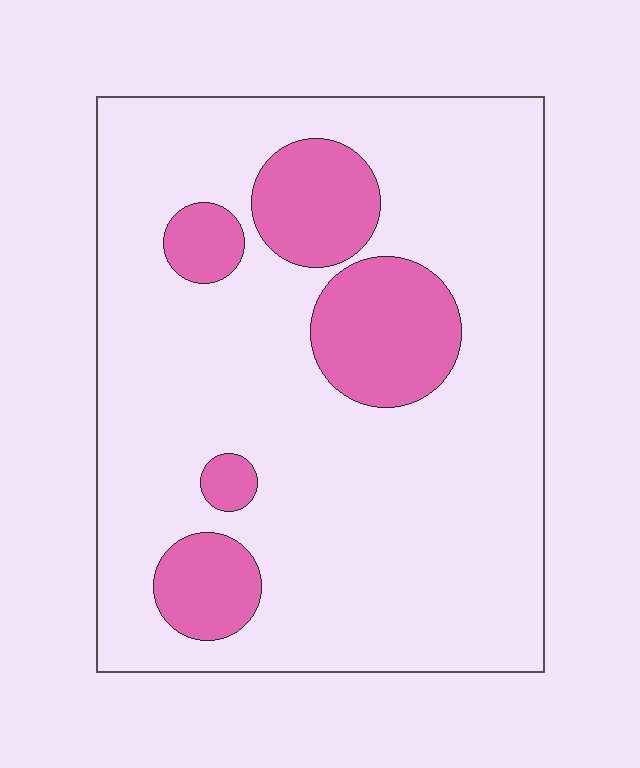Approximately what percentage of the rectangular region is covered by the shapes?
Approximately 20%.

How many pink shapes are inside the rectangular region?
5.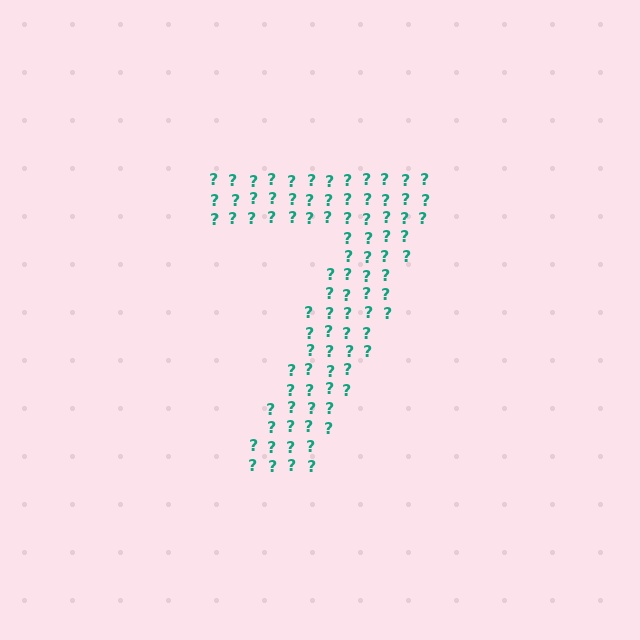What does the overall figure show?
The overall figure shows the digit 7.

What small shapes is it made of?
It is made of small question marks.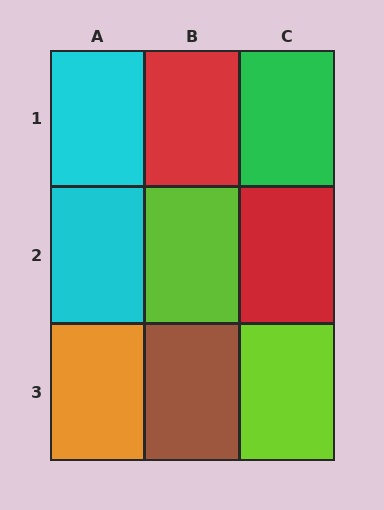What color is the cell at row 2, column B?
Lime.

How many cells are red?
2 cells are red.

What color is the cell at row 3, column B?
Brown.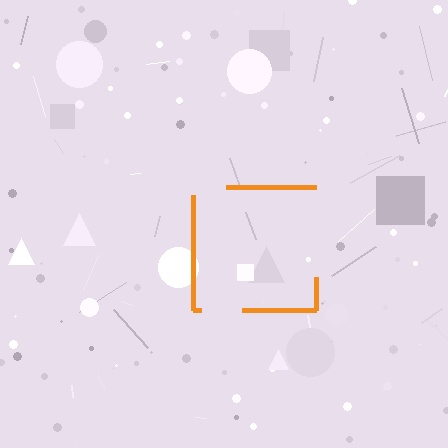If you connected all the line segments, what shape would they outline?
They would outline a square.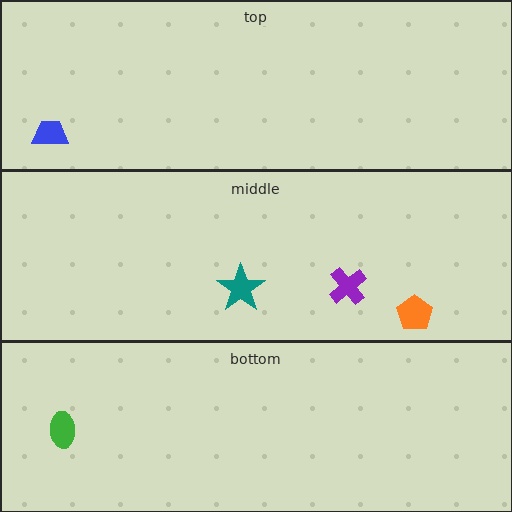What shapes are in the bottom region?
The green ellipse.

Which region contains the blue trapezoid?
The top region.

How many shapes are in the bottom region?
1.